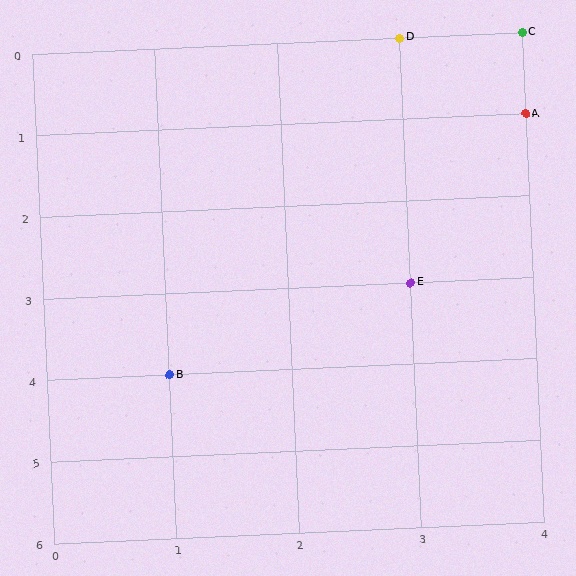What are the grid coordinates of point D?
Point D is at grid coordinates (3, 0).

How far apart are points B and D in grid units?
Points B and D are 2 columns and 4 rows apart (about 4.5 grid units diagonally).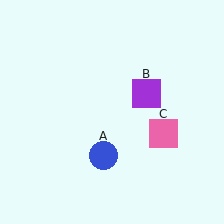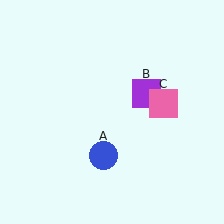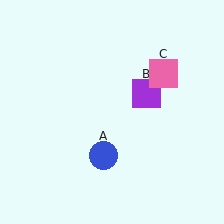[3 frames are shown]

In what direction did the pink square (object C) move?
The pink square (object C) moved up.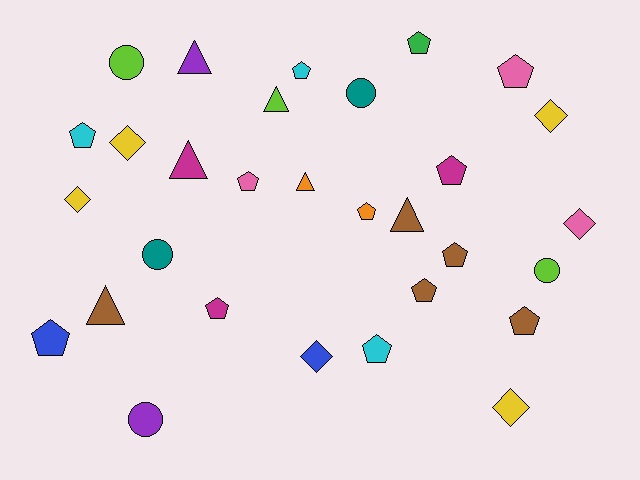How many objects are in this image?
There are 30 objects.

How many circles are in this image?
There are 5 circles.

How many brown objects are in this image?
There are 5 brown objects.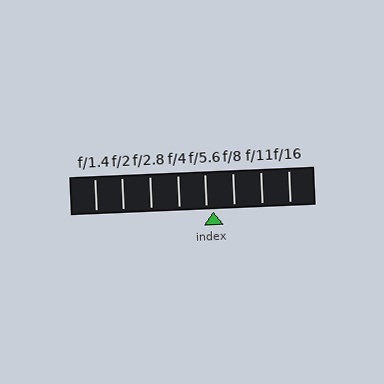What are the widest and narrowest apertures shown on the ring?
The widest aperture shown is f/1.4 and the narrowest is f/16.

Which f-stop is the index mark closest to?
The index mark is closest to f/5.6.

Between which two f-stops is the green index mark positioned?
The index mark is between f/5.6 and f/8.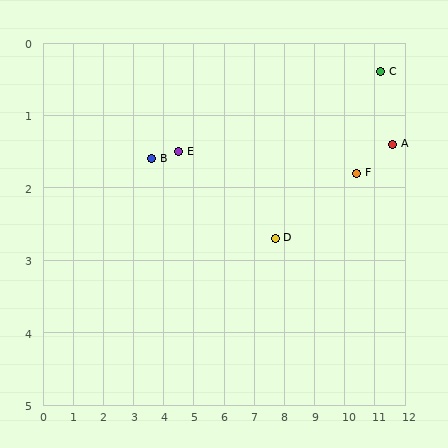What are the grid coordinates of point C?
Point C is at approximately (11.2, 0.4).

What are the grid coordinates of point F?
Point F is at approximately (10.4, 1.8).